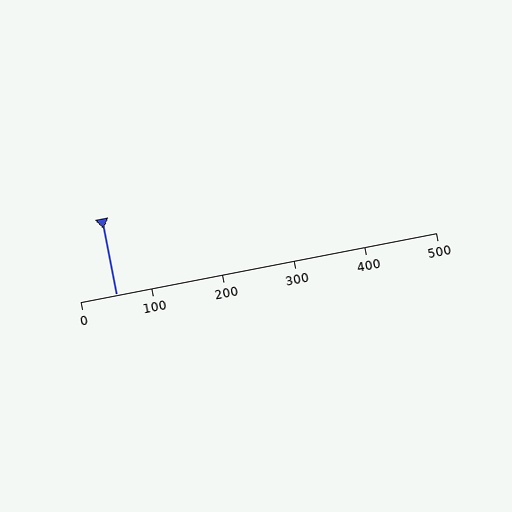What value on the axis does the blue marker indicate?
The marker indicates approximately 50.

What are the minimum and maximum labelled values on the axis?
The axis runs from 0 to 500.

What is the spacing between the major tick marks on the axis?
The major ticks are spaced 100 apart.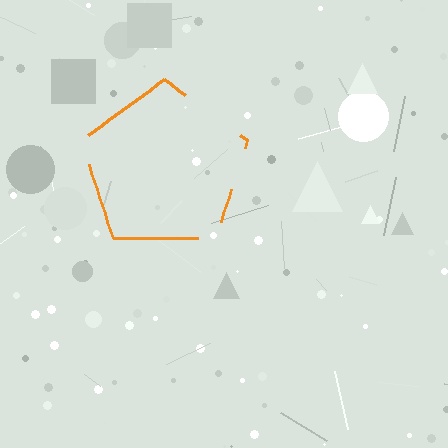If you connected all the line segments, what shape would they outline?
They would outline a pentagon.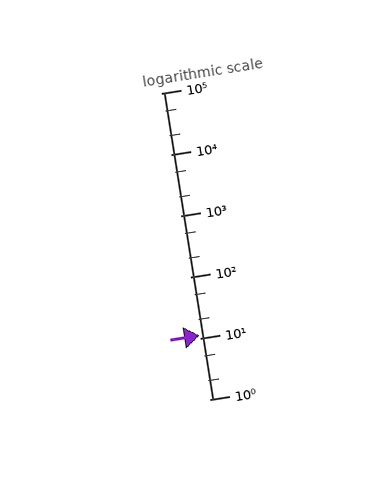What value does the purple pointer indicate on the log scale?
The pointer indicates approximately 11.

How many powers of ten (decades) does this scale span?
The scale spans 5 decades, from 1 to 100000.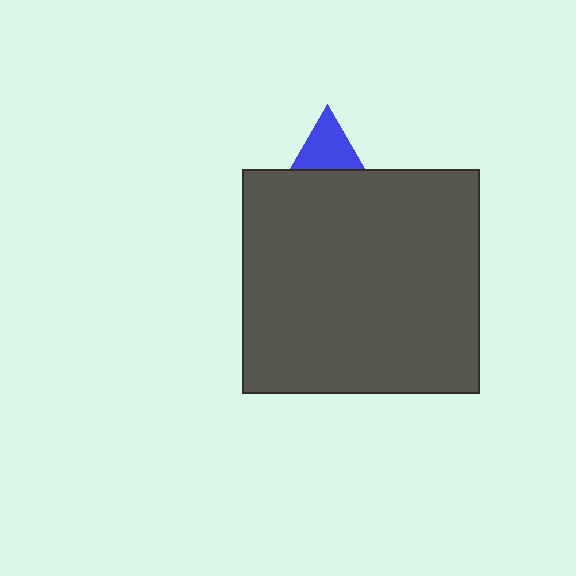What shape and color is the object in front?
The object in front is a dark gray rectangle.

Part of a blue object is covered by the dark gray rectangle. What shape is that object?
It is a triangle.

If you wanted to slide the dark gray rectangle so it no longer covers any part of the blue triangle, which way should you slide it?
Slide it down — that is the most direct way to separate the two shapes.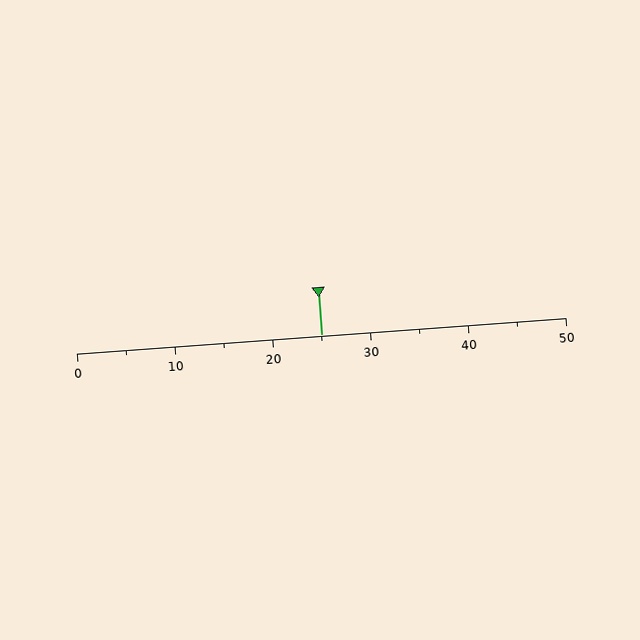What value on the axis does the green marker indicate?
The marker indicates approximately 25.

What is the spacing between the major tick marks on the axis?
The major ticks are spaced 10 apart.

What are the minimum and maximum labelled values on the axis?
The axis runs from 0 to 50.